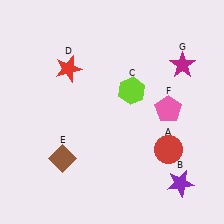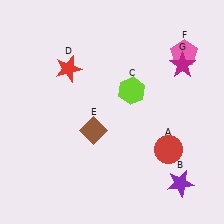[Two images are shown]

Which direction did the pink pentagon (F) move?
The pink pentagon (F) moved up.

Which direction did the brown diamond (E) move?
The brown diamond (E) moved right.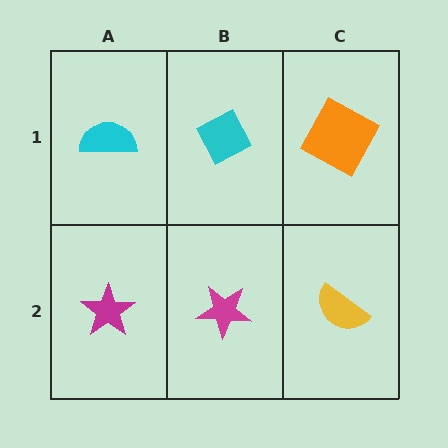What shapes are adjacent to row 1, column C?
A yellow semicircle (row 2, column C), a cyan diamond (row 1, column B).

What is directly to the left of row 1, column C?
A cyan diamond.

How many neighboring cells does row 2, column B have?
3.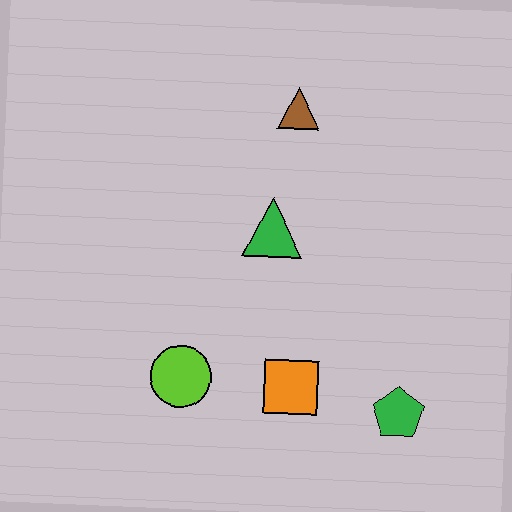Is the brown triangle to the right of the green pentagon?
No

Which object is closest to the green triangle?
The brown triangle is closest to the green triangle.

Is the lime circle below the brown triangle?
Yes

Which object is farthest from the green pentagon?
The brown triangle is farthest from the green pentagon.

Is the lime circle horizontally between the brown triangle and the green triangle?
No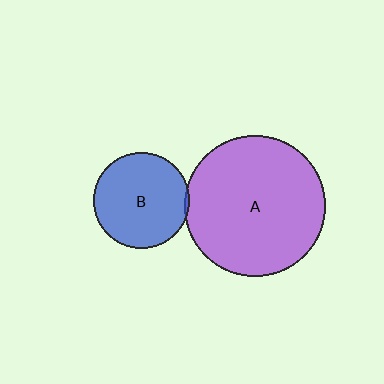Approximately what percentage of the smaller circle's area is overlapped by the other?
Approximately 5%.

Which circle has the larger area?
Circle A (purple).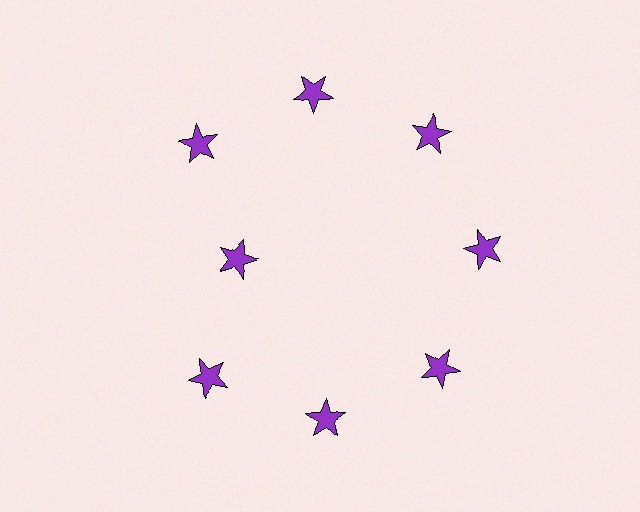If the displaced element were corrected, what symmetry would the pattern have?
It would have 8-fold rotational symmetry — the pattern would map onto itself every 45 degrees.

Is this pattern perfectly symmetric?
No. The 8 purple stars are arranged in a ring, but one element near the 9 o'clock position is pulled inward toward the center, breaking the 8-fold rotational symmetry.